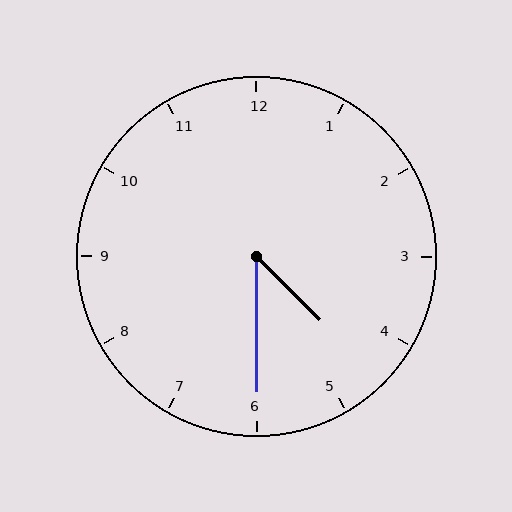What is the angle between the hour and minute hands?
Approximately 45 degrees.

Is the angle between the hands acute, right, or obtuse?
It is acute.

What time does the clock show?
4:30.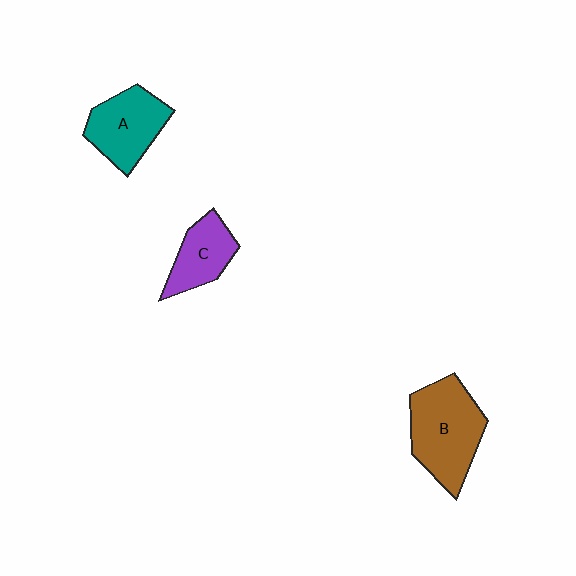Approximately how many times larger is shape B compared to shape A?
Approximately 1.3 times.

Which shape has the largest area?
Shape B (brown).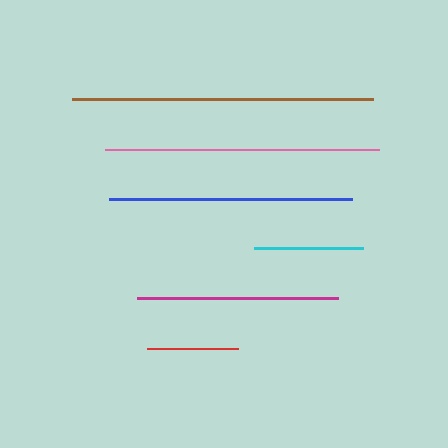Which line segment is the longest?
The brown line is the longest at approximately 301 pixels.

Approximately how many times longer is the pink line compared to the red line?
The pink line is approximately 3.0 times the length of the red line.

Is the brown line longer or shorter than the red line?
The brown line is longer than the red line.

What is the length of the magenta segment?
The magenta segment is approximately 201 pixels long.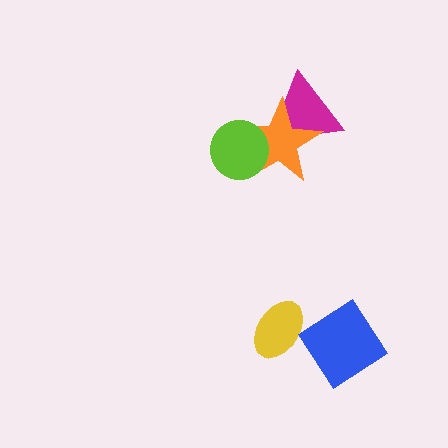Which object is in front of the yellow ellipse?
The blue diamond is in front of the yellow ellipse.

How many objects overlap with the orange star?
2 objects overlap with the orange star.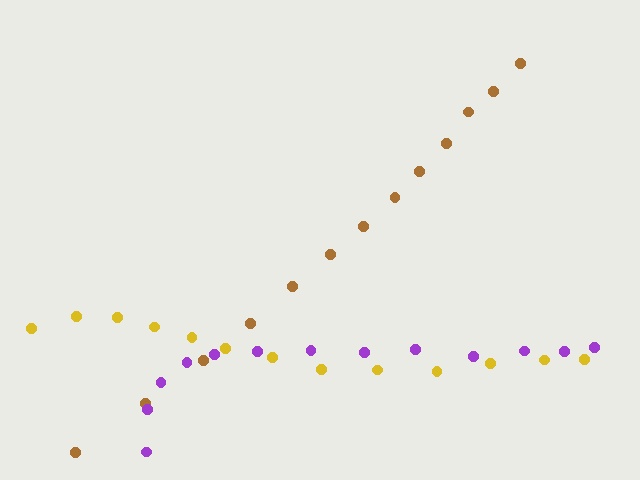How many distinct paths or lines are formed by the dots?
There are 3 distinct paths.